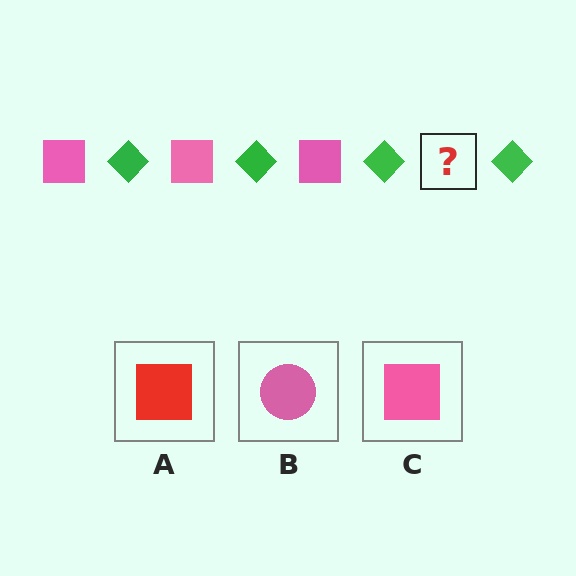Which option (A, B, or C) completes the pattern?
C.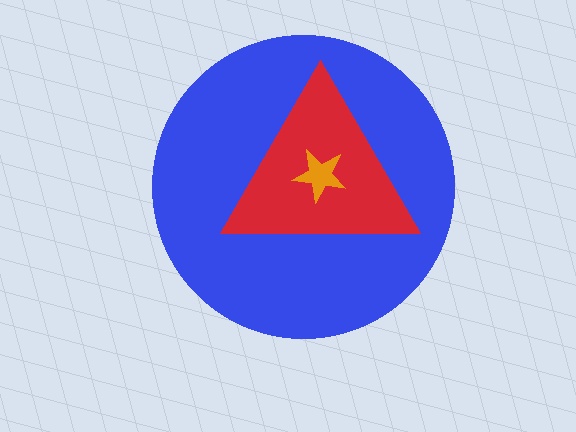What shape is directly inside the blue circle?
The red triangle.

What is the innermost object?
The orange star.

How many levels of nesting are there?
3.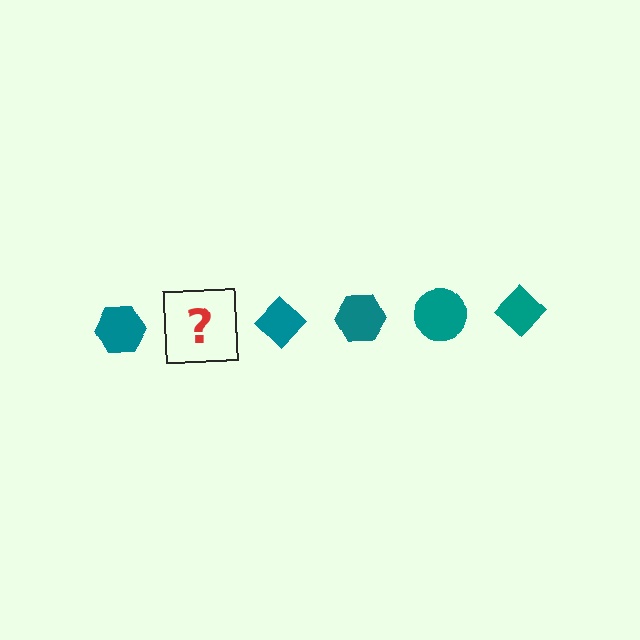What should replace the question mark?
The question mark should be replaced with a teal circle.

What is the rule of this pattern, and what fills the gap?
The rule is that the pattern cycles through hexagon, circle, diamond shapes in teal. The gap should be filled with a teal circle.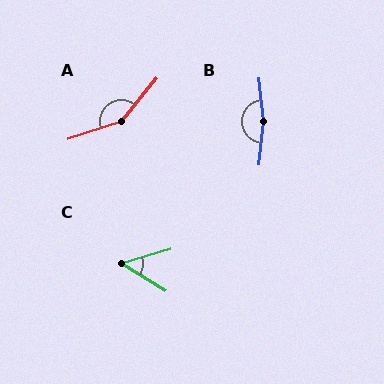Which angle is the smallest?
C, at approximately 48 degrees.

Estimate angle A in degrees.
Approximately 147 degrees.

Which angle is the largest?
B, at approximately 168 degrees.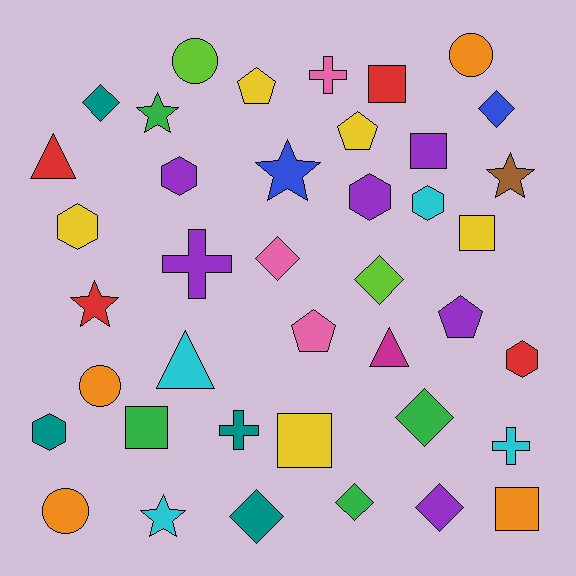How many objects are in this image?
There are 40 objects.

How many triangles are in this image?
There are 3 triangles.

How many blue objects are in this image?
There are 2 blue objects.